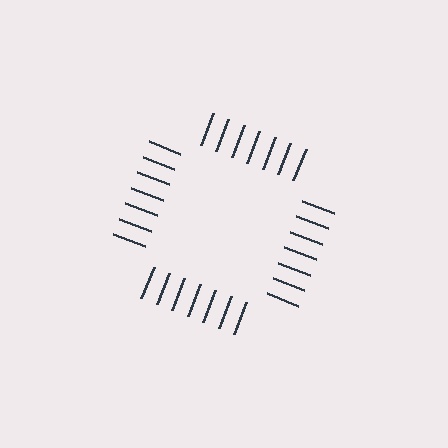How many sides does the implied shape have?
4 sides — the line-ends trace a square.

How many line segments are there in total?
28 — 7 along each of the 4 edges.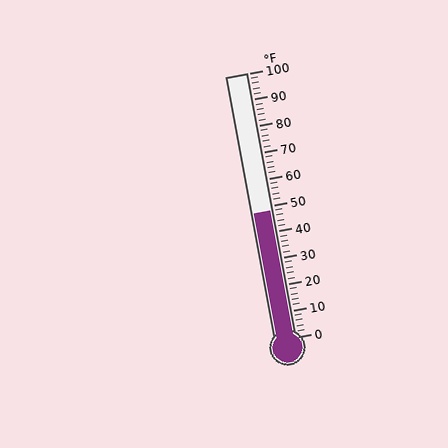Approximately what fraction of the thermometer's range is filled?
The thermometer is filled to approximately 50% of its range.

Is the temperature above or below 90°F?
The temperature is below 90°F.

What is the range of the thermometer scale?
The thermometer scale ranges from 0°F to 100°F.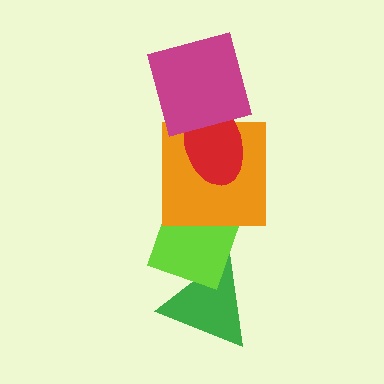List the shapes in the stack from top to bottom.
From top to bottom: the magenta square, the red ellipse, the orange square, the lime diamond, the green triangle.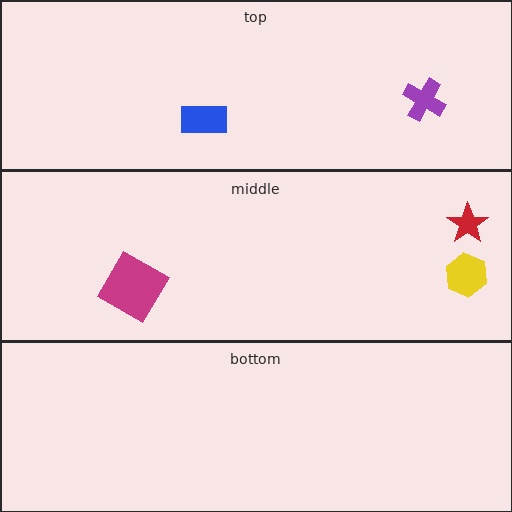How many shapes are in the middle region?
3.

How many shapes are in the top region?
2.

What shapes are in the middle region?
The magenta square, the yellow hexagon, the red star.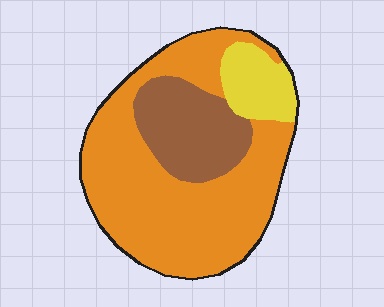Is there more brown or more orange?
Orange.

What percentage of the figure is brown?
Brown takes up about one fifth (1/5) of the figure.